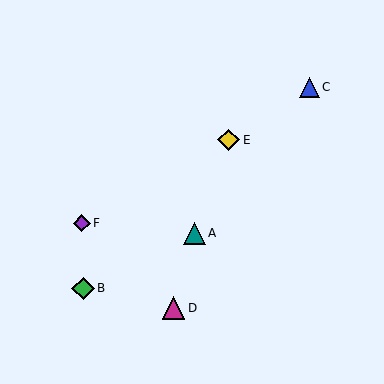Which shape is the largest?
The magenta triangle (labeled D) is the largest.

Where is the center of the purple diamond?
The center of the purple diamond is at (82, 223).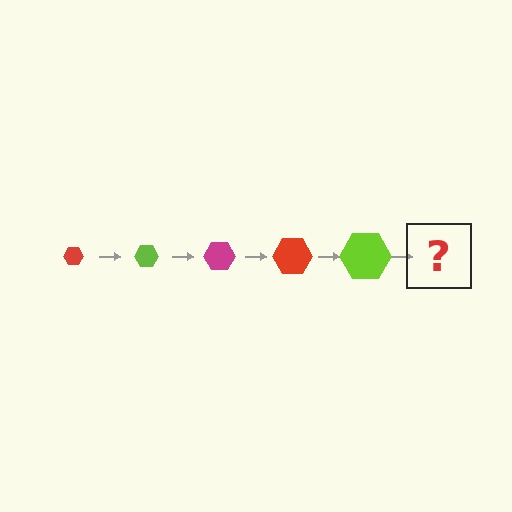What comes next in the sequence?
The next element should be a magenta hexagon, larger than the previous one.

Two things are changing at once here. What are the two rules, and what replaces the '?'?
The two rules are that the hexagon grows larger each step and the color cycles through red, lime, and magenta. The '?' should be a magenta hexagon, larger than the previous one.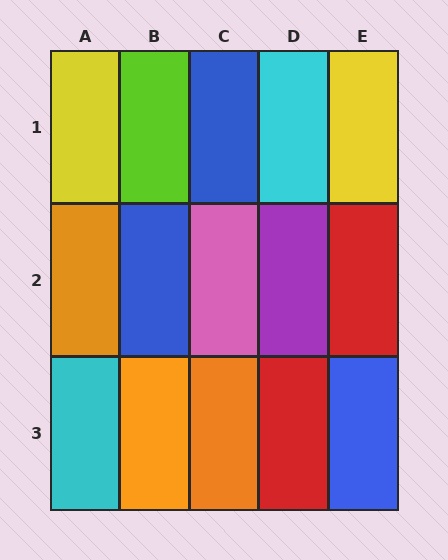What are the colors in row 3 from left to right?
Cyan, orange, orange, red, blue.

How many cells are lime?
1 cell is lime.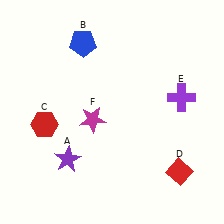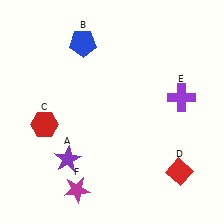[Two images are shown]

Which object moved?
The magenta star (F) moved down.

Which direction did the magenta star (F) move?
The magenta star (F) moved down.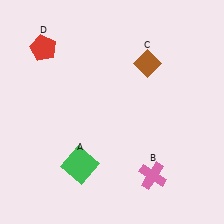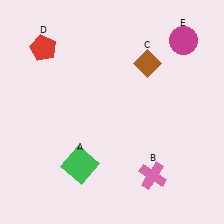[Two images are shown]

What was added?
A magenta circle (E) was added in Image 2.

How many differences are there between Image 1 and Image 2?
There is 1 difference between the two images.